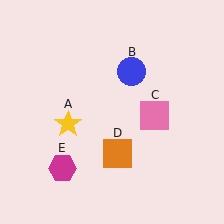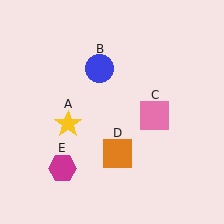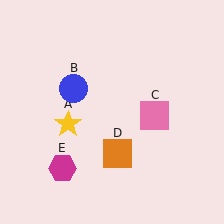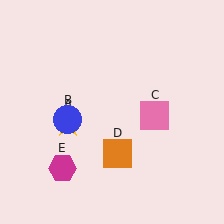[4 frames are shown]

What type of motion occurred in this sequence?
The blue circle (object B) rotated counterclockwise around the center of the scene.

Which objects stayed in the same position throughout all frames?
Yellow star (object A) and pink square (object C) and orange square (object D) and magenta hexagon (object E) remained stationary.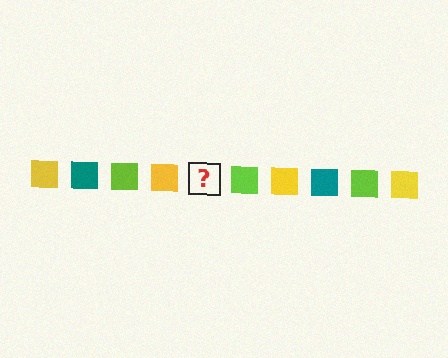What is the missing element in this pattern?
The missing element is a teal square.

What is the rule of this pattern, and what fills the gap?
The rule is that the pattern cycles through yellow, teal, lime squares. The gap should be filled with a teal square.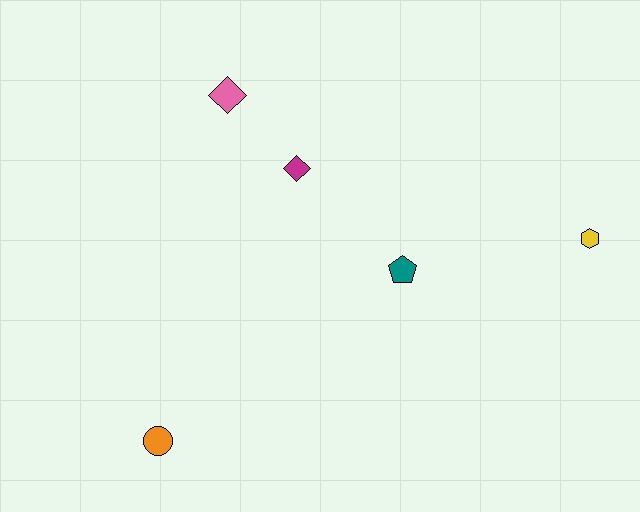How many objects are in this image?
There are 5 objects.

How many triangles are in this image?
There are no triangles.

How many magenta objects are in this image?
There is 1 magenta object.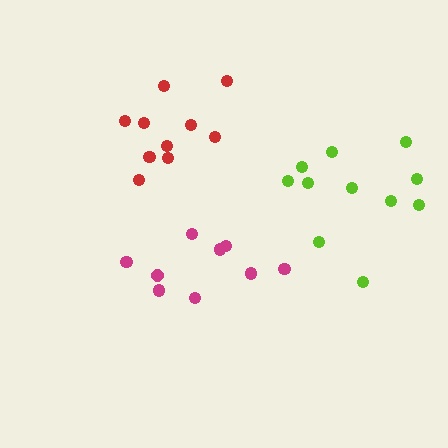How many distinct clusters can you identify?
There are 3 distinct clusters.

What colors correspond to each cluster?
The clusters are colored: lime, magenta, red.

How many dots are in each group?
Group 1: 11 dots, Group 2: 9 dots, Group 3: 10 dots (30 total).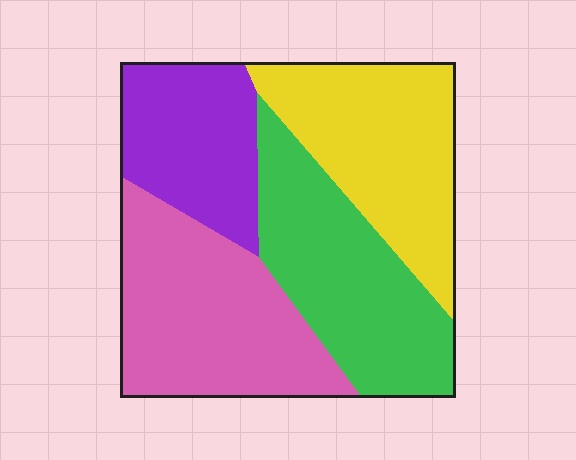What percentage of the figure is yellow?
Yellow takes up about one quarter (1/4) of the figure.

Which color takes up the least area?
Purple, at roughly 20%.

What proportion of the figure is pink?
Pink takes up between a sixth and a third of the figure.